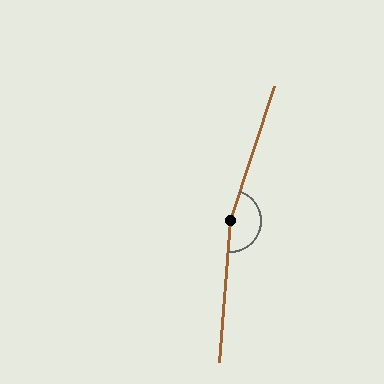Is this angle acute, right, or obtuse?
It is obtuse.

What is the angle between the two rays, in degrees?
Approximately 166 degrees.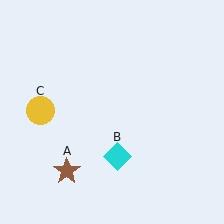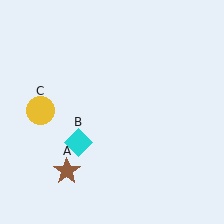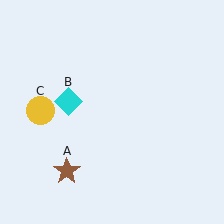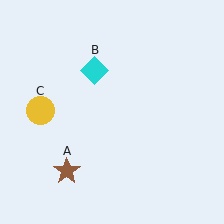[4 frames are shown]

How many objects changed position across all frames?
1 object changed position: cyan diamond (object B).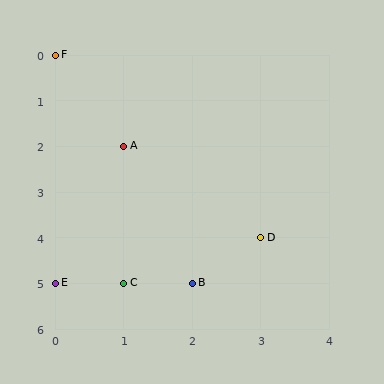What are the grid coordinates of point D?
Point D is at grid coordinates (3, 4).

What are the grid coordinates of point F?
Point F is at grid coordinates (0, 0).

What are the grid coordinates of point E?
Point E is at grid coordinates (0, 5).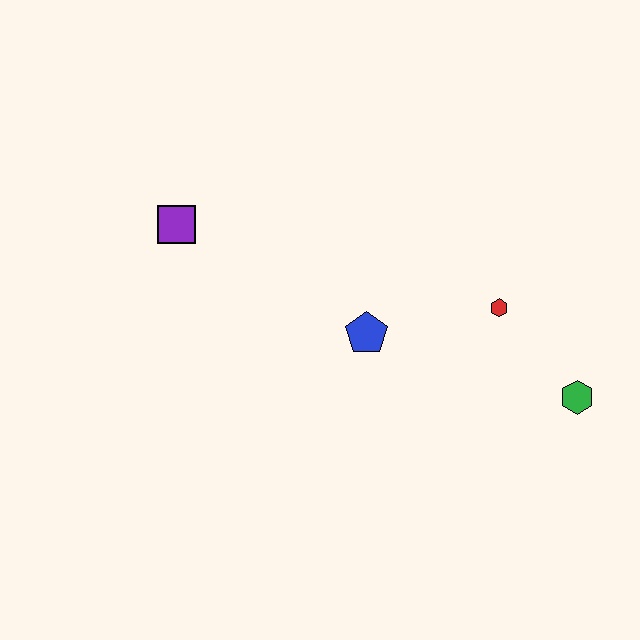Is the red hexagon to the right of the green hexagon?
No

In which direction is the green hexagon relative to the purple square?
The green hexagon is to the right of the purple square.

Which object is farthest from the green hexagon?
The purple square is farthest from the green hexagon.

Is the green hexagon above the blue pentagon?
No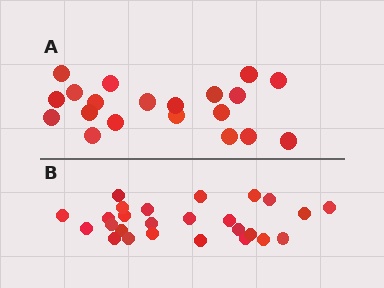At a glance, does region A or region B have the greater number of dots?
Region B (the bottom region) has more dots.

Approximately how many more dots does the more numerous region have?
Region B has about 6 more dots than region A.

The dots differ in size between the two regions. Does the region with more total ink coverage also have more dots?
No. Region A has more total ink coverage because its dots are larger, but region B actually contains more individual dots. Total area can be misleading — the number of items is what matters here.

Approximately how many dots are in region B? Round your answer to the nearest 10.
About 30 dots. (The exact count is 26, which rounds to 30.)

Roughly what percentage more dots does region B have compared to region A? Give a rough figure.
About 30% more.